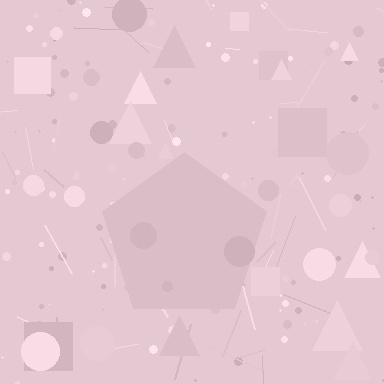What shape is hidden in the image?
A pentagon is hidden in the image.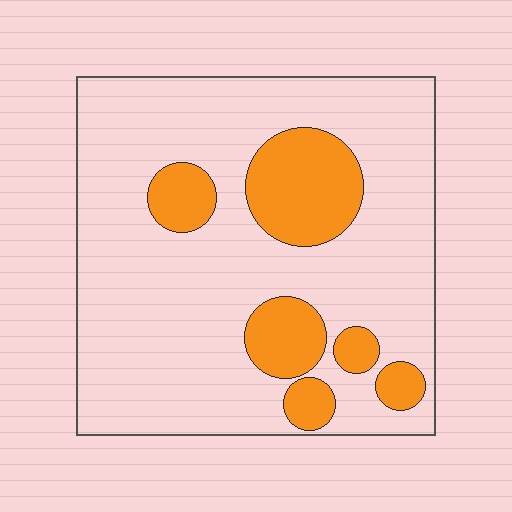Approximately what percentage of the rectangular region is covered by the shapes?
Approximately 20%.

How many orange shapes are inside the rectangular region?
6.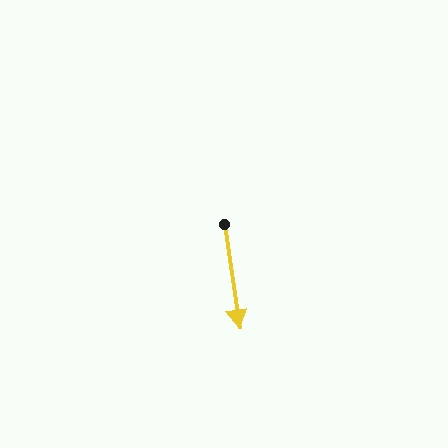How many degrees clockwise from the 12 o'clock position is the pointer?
Approximately 172 degrees.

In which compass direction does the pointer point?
South.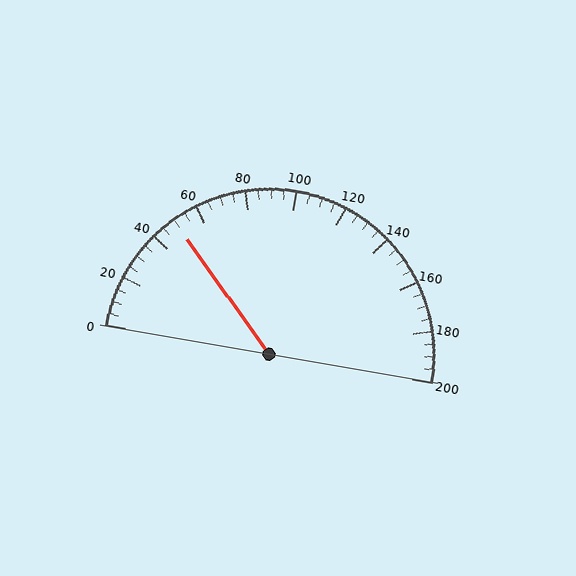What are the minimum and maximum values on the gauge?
The gauge ranges from 0 to 200.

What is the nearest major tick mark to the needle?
The nearest major tick mark is 40.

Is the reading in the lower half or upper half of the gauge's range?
The reading is in the lower half of the range (0 to 200).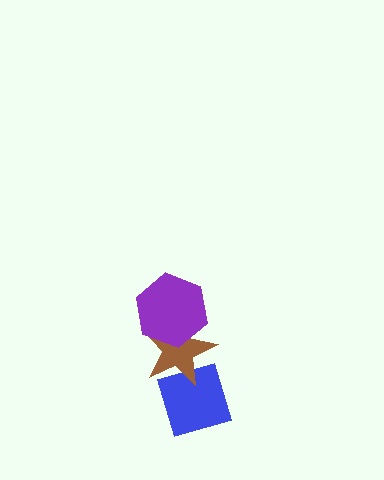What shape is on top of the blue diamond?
The brown star is on top of the blue diamond.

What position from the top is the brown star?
The brown star is 2nd from the top.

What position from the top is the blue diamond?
The blue diamond is 3rd from the top.